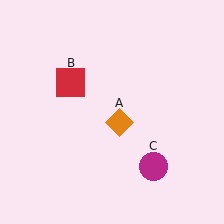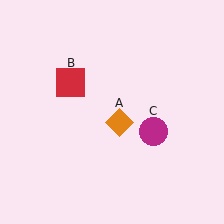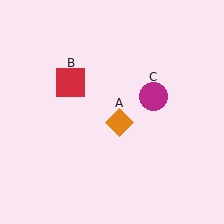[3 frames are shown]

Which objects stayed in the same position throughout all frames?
Orange diamond (object A) and red square (object B) remained stationary.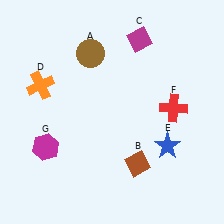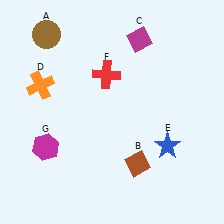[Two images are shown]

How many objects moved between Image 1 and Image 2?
2 objects moved between the two images.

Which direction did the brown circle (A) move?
The brown circle (A) moved left.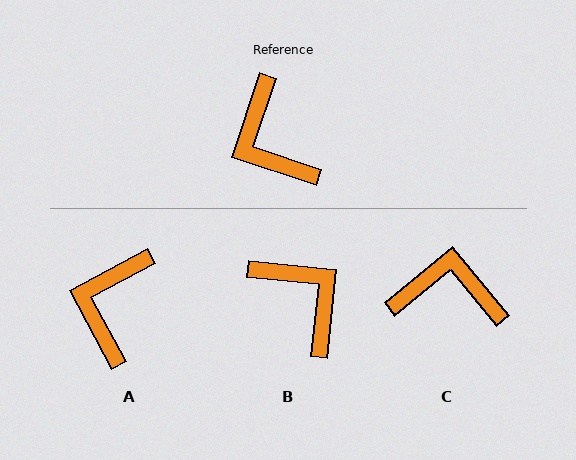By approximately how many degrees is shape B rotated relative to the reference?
Approximately 167 degrees clockwise.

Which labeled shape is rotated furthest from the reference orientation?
B, about 167 degrees away.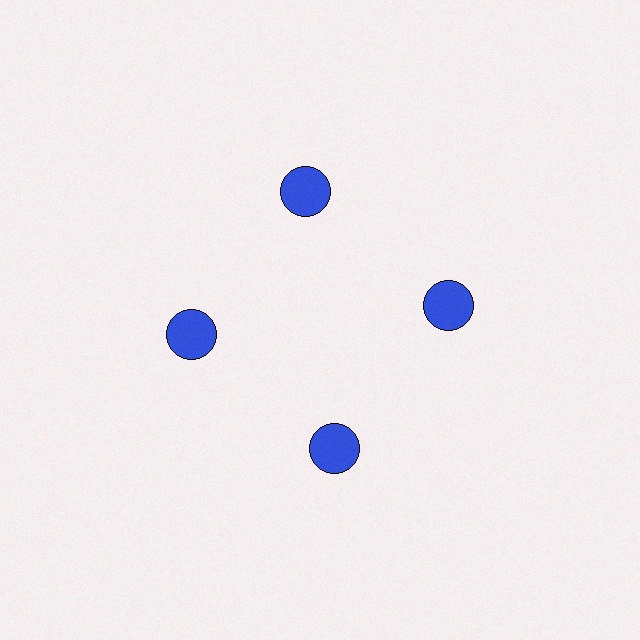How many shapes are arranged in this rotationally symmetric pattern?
There are 4 shapes, arranged in 4 groups of 1.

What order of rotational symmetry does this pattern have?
This pattern has 4-fold rotational symmetry.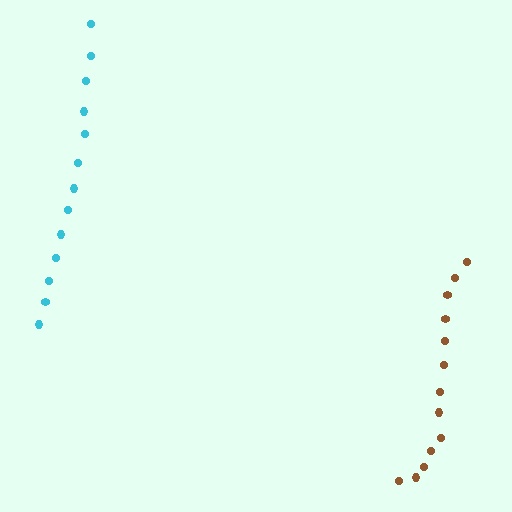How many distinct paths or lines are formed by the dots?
There are 2 distinct paths.